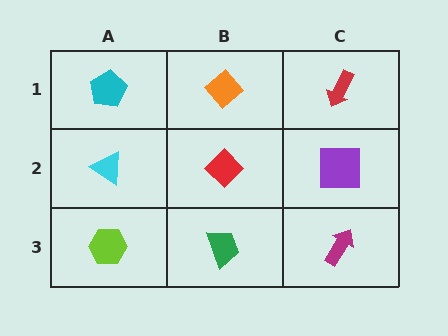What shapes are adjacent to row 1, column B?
A red diamond (row 2, column B), a cyan pentagon (row 1, column A), a red arrow (row 1, column C).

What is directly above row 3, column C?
A purple square.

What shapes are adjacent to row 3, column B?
A red diamond (row 2, column B), a lime hexagon (row 3, column A), a magenta arrow (row 3, column C).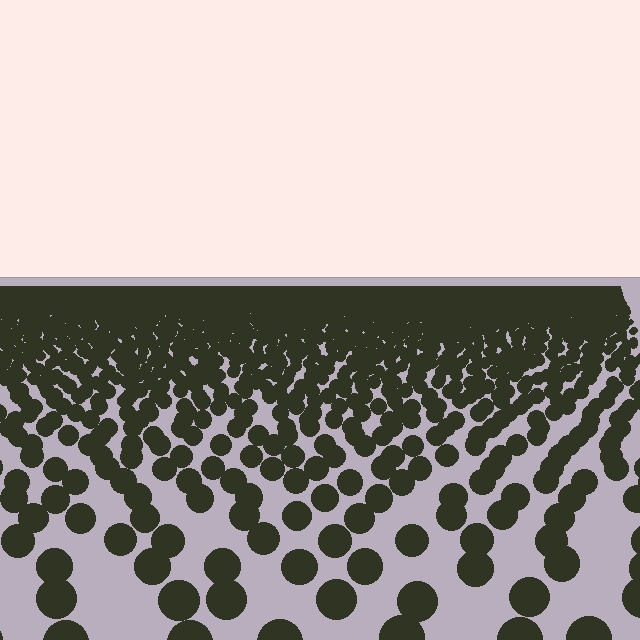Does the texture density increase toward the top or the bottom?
Density increases toward the top.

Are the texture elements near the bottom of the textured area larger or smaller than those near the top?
Larger. Near the bottom, elements are closer to the viewer and appear at a bigger on-screen size.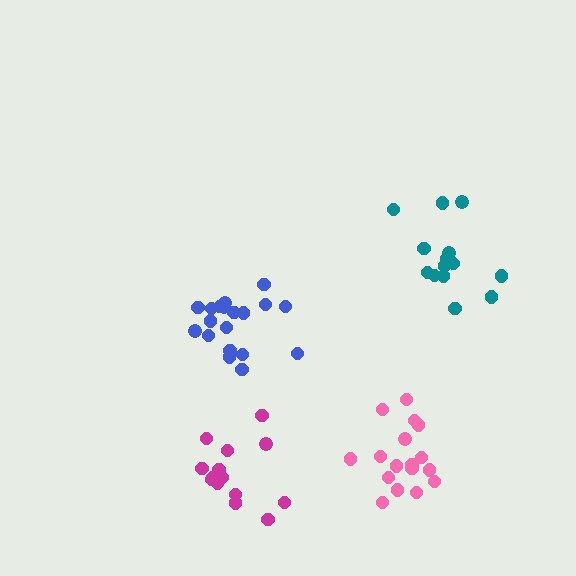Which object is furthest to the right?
The teal cluster is rightmost.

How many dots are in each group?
Group 1: 14 dots, Group 2: 19 dots, Group 3: 14 dots, Group 4: 17 dots (64 total).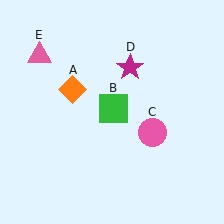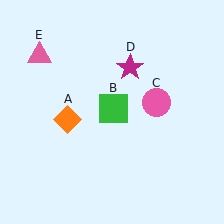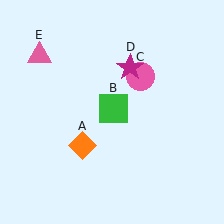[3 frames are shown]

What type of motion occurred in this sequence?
The orange diamond (object A), pink circle (object C) rotated counterclockwise around the center of the scene.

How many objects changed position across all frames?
2 objects changed position: orange diamond (object A), pink circle (object C).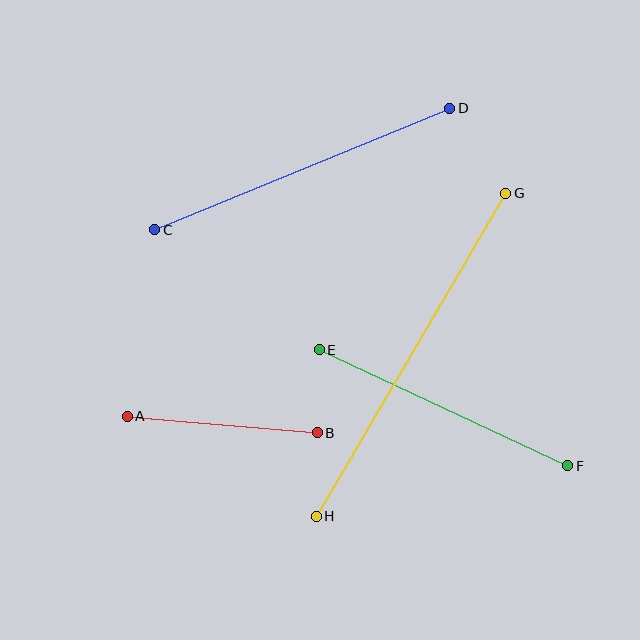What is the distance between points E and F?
The distance is approximately 274 pixels.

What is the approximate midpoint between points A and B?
The midpoint is at approximately (222, 424) pixels.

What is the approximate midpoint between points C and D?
The midpoint is at approximately (302, 169) pixels.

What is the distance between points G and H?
The distance is approximately 375 pixels.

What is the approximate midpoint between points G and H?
The midpoint is at approximately (411, 355) pixels.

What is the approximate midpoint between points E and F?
The midpoint is at approximately (443, 408) pixels.